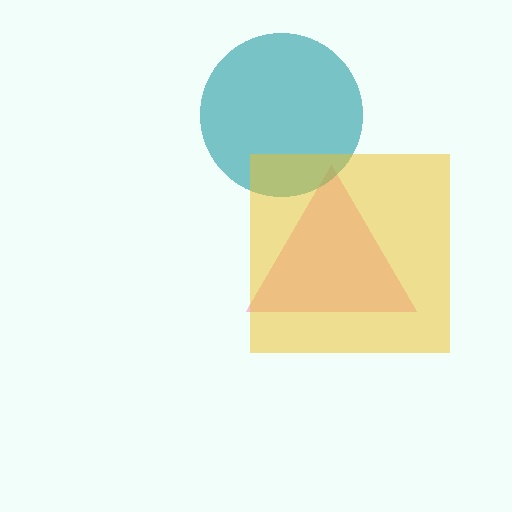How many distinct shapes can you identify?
There are 3 distinct shapes: a pink triangle, a teal circle, a yellow square.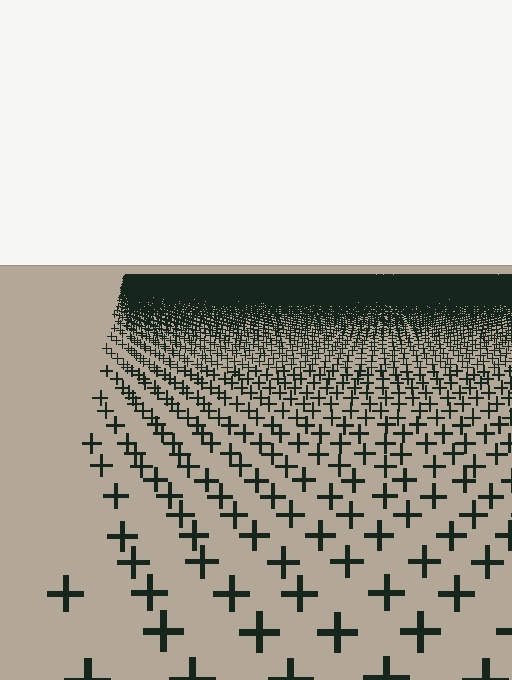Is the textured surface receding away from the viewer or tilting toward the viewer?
The surface is receding away from the viewer. Texture elements get smaller and denser toward the top.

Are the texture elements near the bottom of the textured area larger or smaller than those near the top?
Larger. Near the bottom, elements are closer to the viewer and appear at a bigger on-screen size.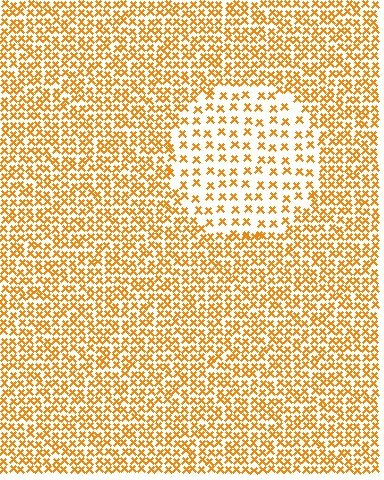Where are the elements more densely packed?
The elements are more densely packed outside the circle boundary.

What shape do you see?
I see a circle.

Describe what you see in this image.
The image contains small orange elements arranged at two different densities. A circle-shaped region is visible where the elements are less densely packed than the surrounding area.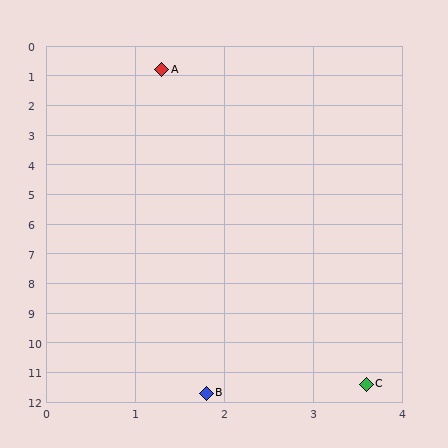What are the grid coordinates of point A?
Point A is at approximately (1.3, 0.8).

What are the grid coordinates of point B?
Point B is at approximately (1.8, 11.7).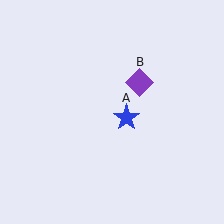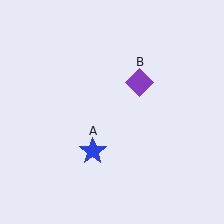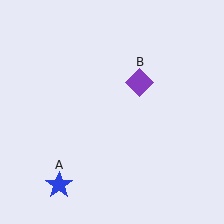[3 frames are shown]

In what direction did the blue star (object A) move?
The blue star (object A) moved down and to the left.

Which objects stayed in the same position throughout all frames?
Purple diamond (object B) remained stationary.